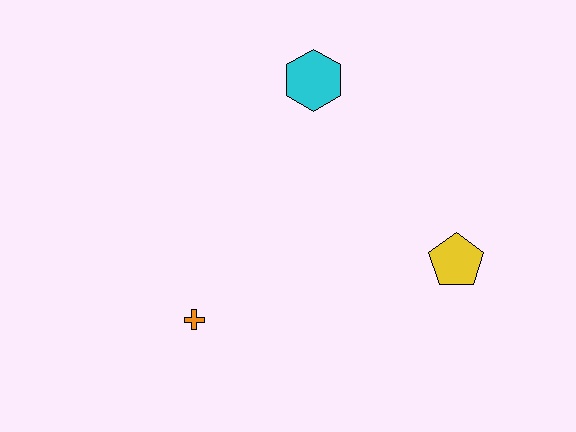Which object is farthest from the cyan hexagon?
The orange cross is farthest from the cyan hexagon.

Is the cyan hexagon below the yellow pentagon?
No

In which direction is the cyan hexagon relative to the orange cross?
The cyan hexagon is above the orange cross.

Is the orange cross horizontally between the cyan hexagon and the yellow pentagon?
No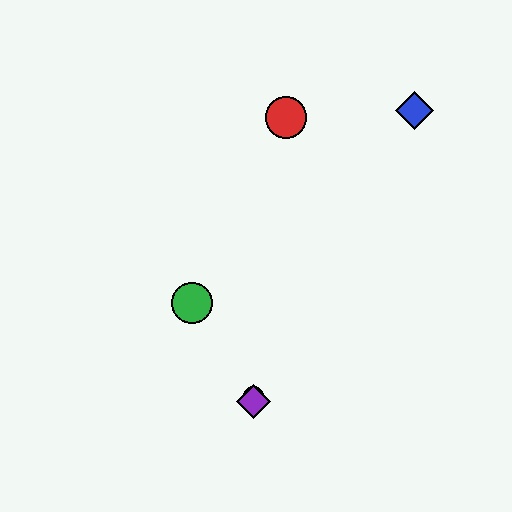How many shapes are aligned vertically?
2 shapes (the yellow circle, the purple diamond) are aligned vertically.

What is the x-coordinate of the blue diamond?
The blue diamond is at x≈415.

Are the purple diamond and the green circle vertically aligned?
No, the purple diamond is at x≈253 and the green circle is at x≈192.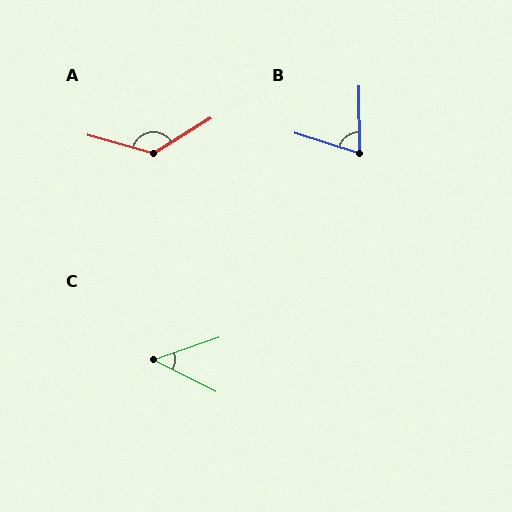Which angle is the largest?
A, at approximately 132 degrees.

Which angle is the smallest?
C, at approximately 46 degrees.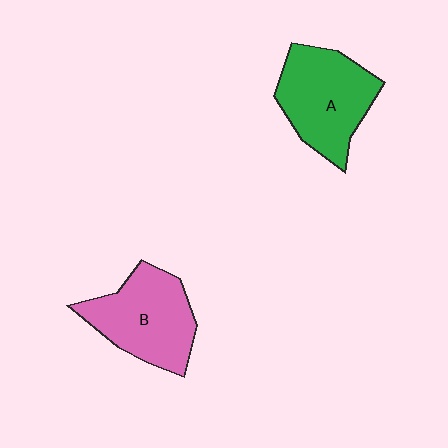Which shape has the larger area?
Shape A (green).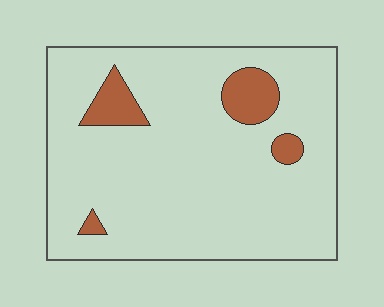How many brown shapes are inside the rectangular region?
4.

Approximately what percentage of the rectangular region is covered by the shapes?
Approximately 10%.